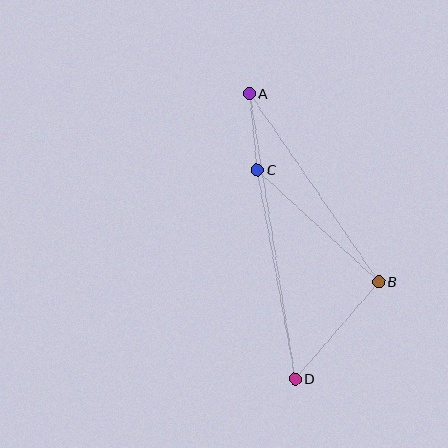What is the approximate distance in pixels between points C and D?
The distance between C and D is approximately 212 pixels.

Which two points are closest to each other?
Points A and C are closest to each other.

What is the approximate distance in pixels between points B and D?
The distance between B and D is approximately 128 pixels.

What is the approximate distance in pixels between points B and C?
The distance between B and C is approximately 165 pixels.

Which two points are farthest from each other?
Points A and D are farthest from each other.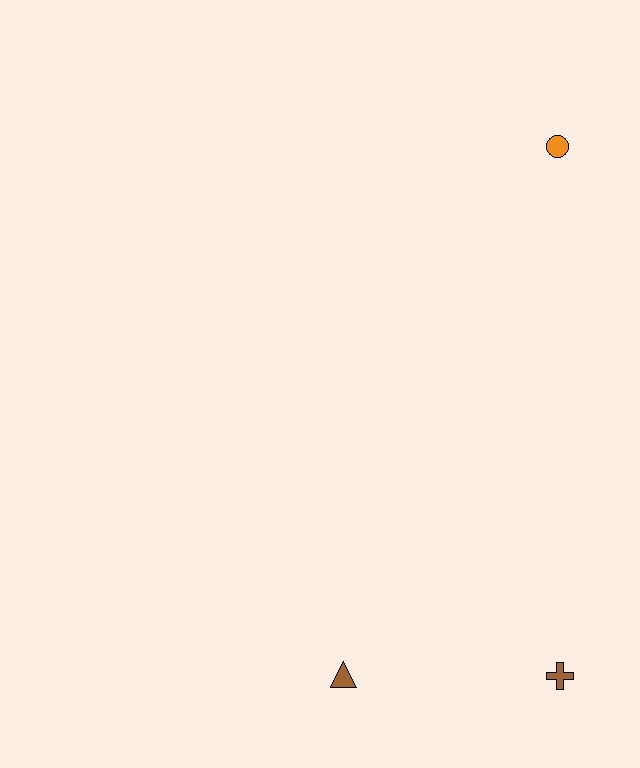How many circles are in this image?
There is 1 circle.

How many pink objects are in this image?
There are no pink objects.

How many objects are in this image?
There are 3 objects.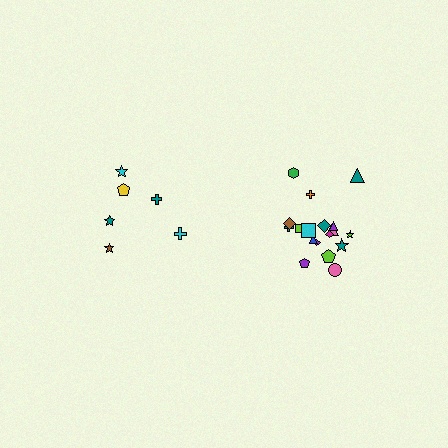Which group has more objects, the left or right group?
The right group.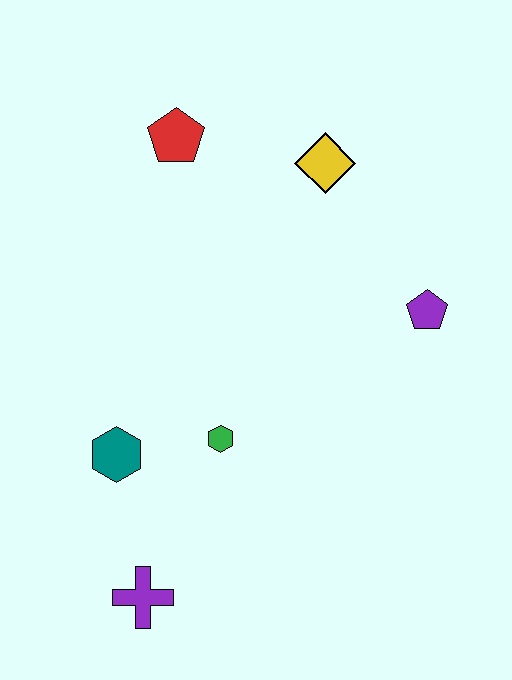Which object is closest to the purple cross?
The teal hexagon is closest to the purple cross.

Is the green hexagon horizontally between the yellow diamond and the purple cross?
Yes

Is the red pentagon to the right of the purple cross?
Yes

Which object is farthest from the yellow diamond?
The purple cross is farthest from the yellow diamond.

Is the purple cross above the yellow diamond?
No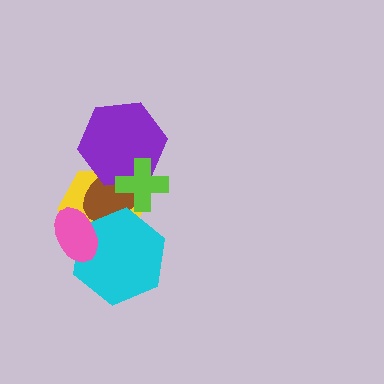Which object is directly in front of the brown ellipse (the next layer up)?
The cyan hexagon is directly in front of the brown ellipse.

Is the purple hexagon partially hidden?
Yes, it is partially covered by another shape.